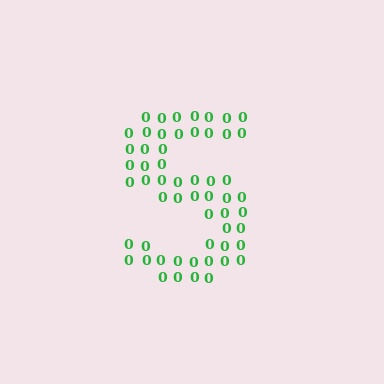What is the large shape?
The large shape is the letter S.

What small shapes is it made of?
It is made of small digit 0's.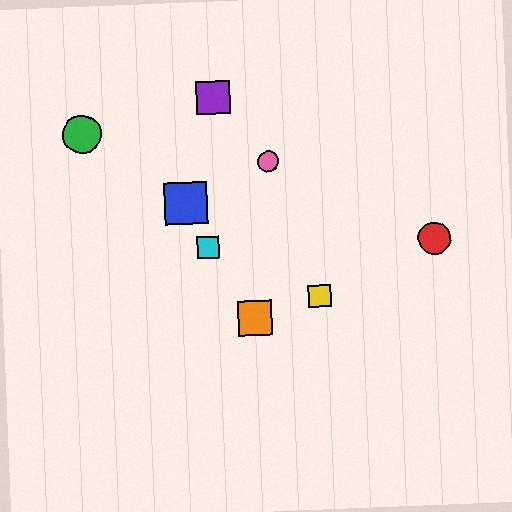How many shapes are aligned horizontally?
2 shapes (the red circle, the cyan square) are aligned horizontally.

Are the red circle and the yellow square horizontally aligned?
No, the red circle is at y≈238 and the yellow square is at y≈296.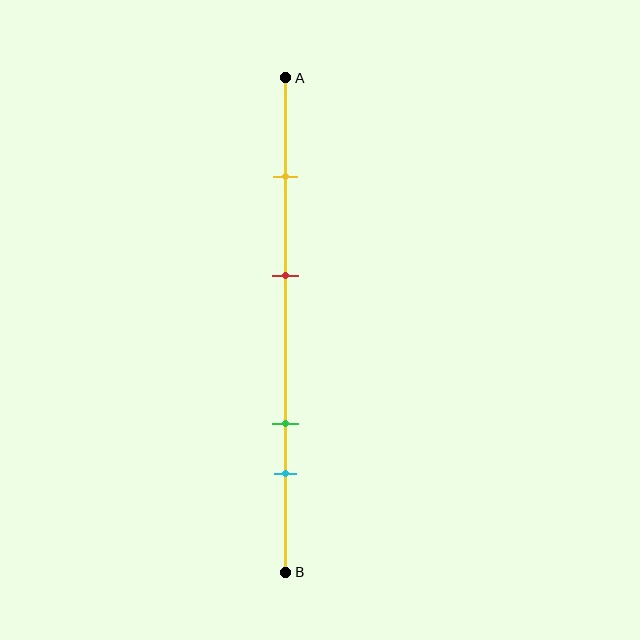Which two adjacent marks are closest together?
The green and cyan marks are the closest adjacent pair.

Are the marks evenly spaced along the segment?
No, the marks are not evenly spaced.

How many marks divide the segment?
There are 4 marks dividing the segment.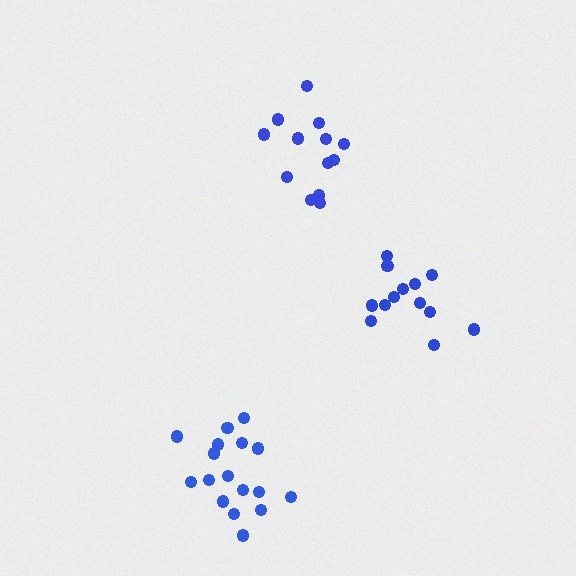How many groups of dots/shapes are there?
There are 3 groups.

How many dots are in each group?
Group 1: 17 dots, Group 2: 13 dots, Group 3: 13 dots (43 total).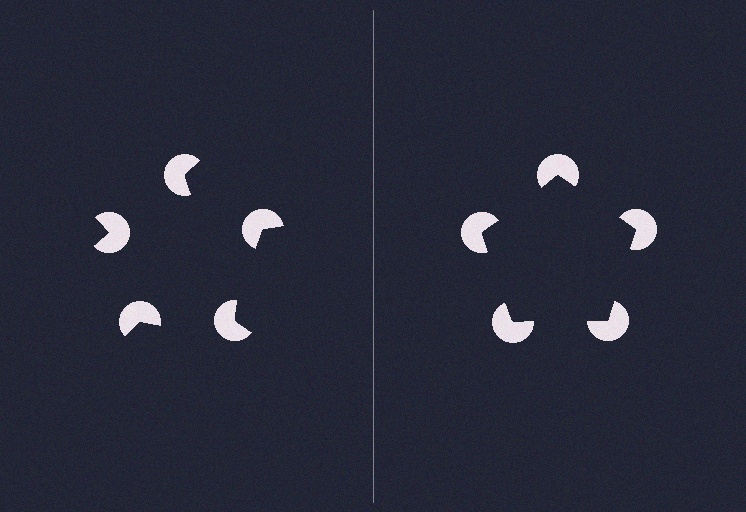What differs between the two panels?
The pac-man discs are positioned identically on both sides; only the wedge orientations differ. On the right they align to a pentagon; on the left they are misaligned.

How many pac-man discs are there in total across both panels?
10 — 5 on each side.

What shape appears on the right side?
An illusory pentagon.